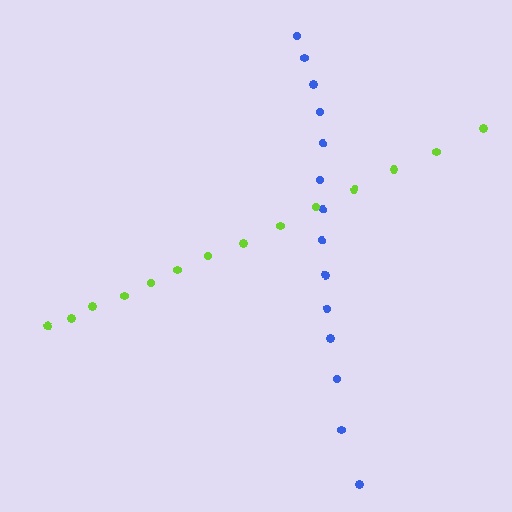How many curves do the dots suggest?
There are 2 distinct paths.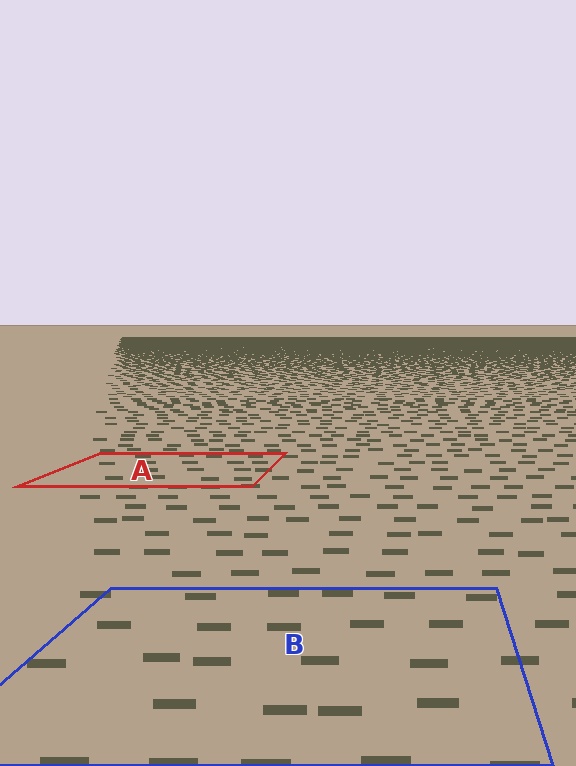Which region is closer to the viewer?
Region B is closer. The texture elements there are larger and more spread out.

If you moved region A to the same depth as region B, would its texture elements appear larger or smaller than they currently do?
They would appear larger. At a closer depth, the same texture elements are projected at a bigger on-screen size.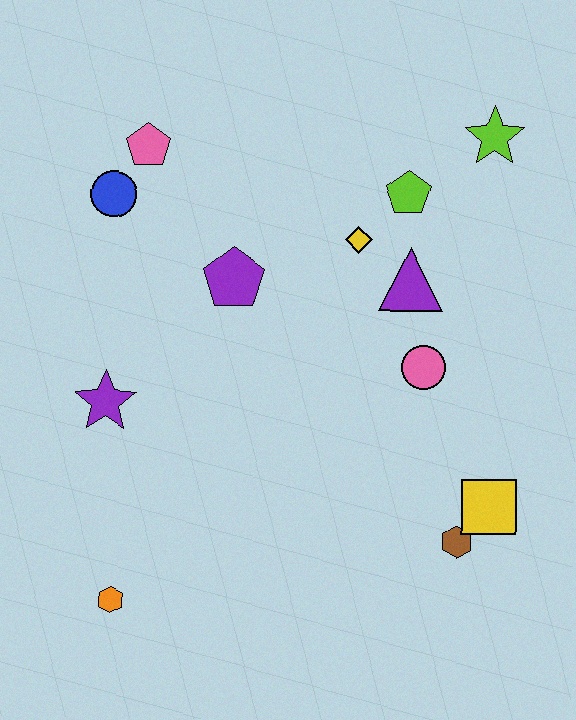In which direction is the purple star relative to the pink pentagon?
The purple star is below the pink pentagon.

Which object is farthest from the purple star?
The lime star is farthest from the purple star.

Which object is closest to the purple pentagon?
The yellow diamond is closest to the purple pentagon.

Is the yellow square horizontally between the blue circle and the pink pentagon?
No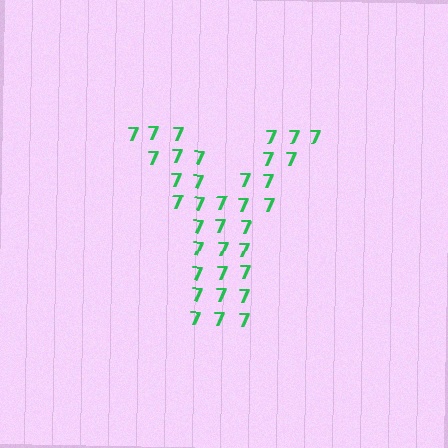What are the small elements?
The small elements are digit 7's.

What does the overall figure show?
The overall figure shows the letter Y.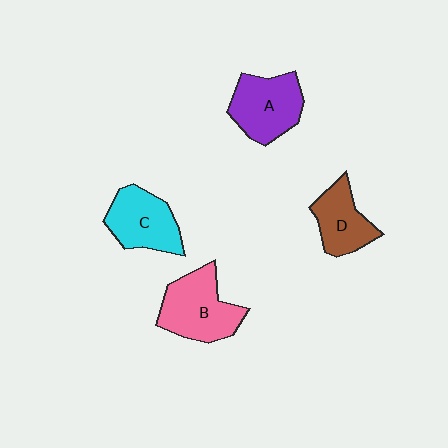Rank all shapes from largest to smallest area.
From largest to smallest: B (pink), A (purple), C (cyan), D (brown).